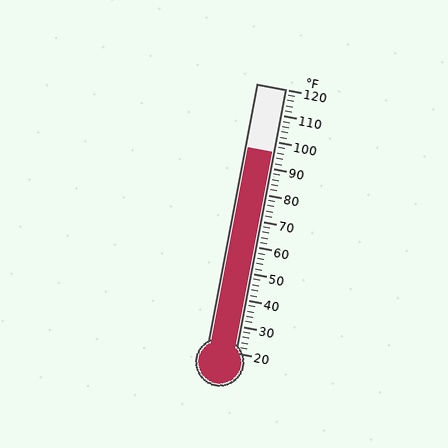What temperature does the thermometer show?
The thermometer shows approximately 96°F.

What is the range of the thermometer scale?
The thermometer scale ranges from 20°F to 120°F.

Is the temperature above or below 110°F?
The temperature is below 110°F.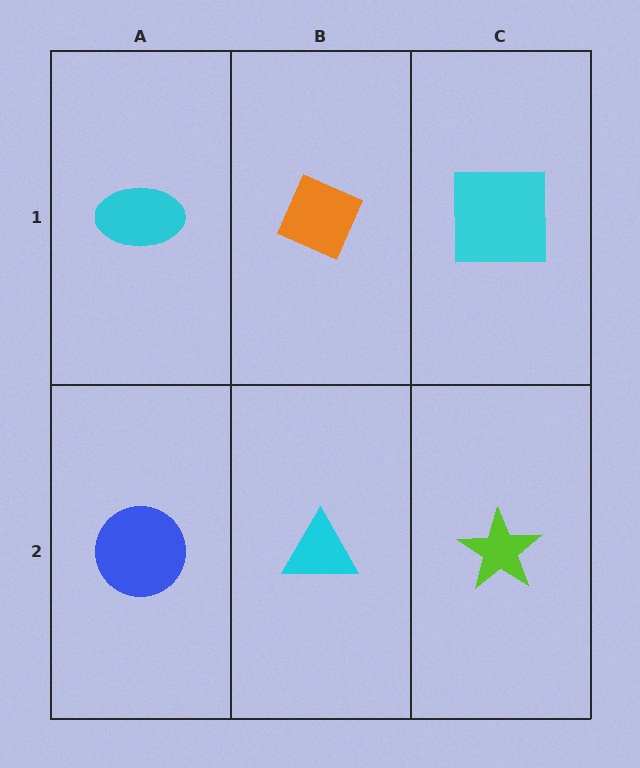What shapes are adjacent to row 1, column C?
A lime star (row 2, column C), an orange diamond (row 1, column B).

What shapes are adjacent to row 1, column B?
A cyan triangle (row 2, column B), a cyan ellipse (row 1, column A), a cyan square (row 1, column C).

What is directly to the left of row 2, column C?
A cyan triangle.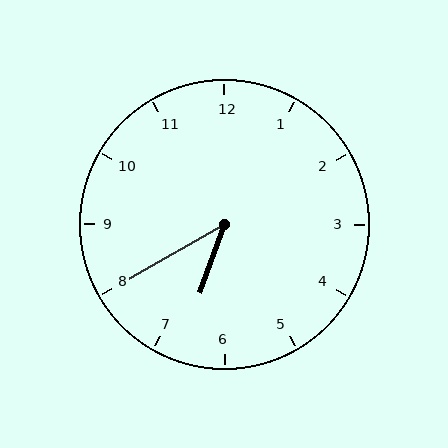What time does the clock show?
6:40.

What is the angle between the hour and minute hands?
Approximately 40 degrees.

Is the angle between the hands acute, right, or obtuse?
It is acute.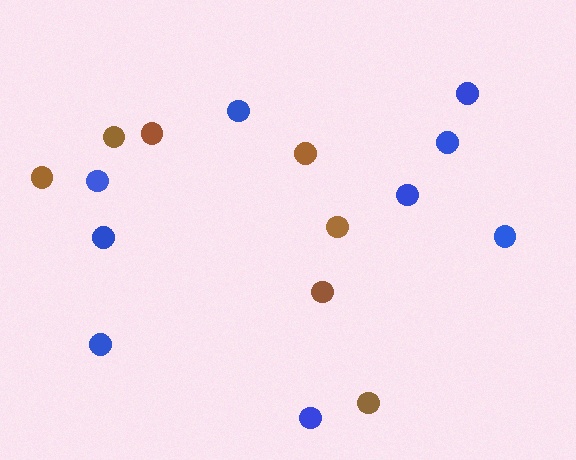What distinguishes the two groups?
There are 2 groups: one group of brown circles (7) and one group of blue circles (9).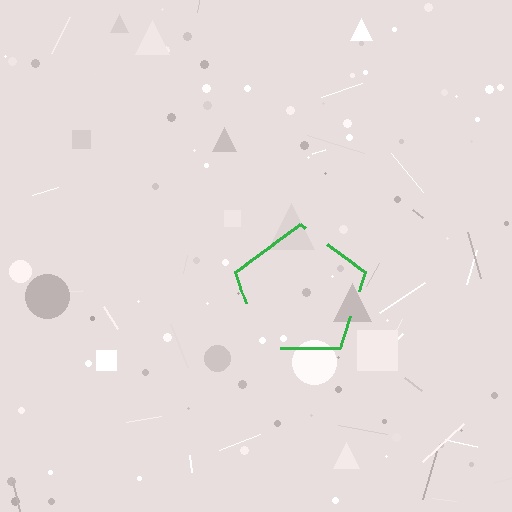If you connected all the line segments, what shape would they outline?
They would outline a pentagon.